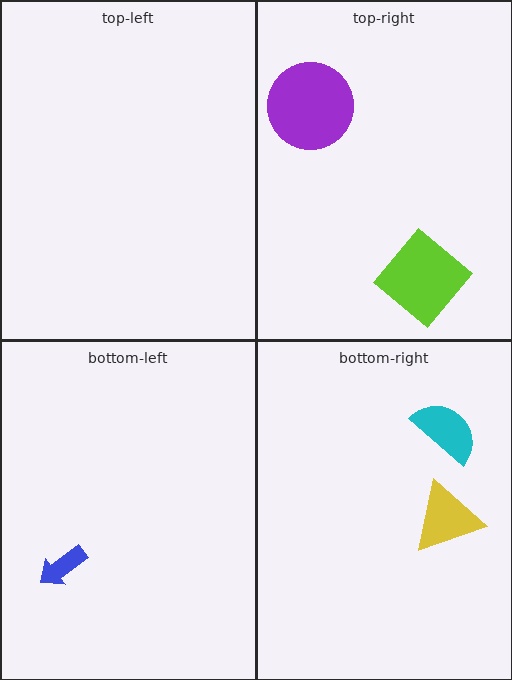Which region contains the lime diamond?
The top-right region.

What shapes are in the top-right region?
The lime diamond, the purple circle.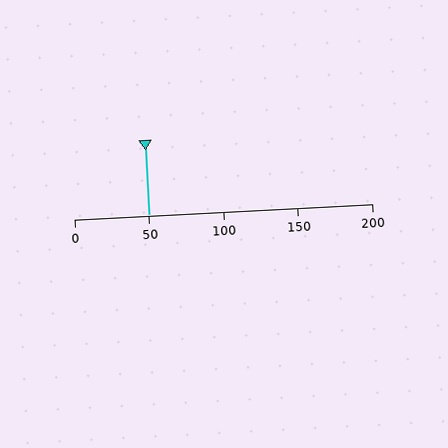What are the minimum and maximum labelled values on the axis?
The axis runs from 0 to 200.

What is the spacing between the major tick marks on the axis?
The major ticks are spaced 50 apart.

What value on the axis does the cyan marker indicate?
The marker indicates approximately 50.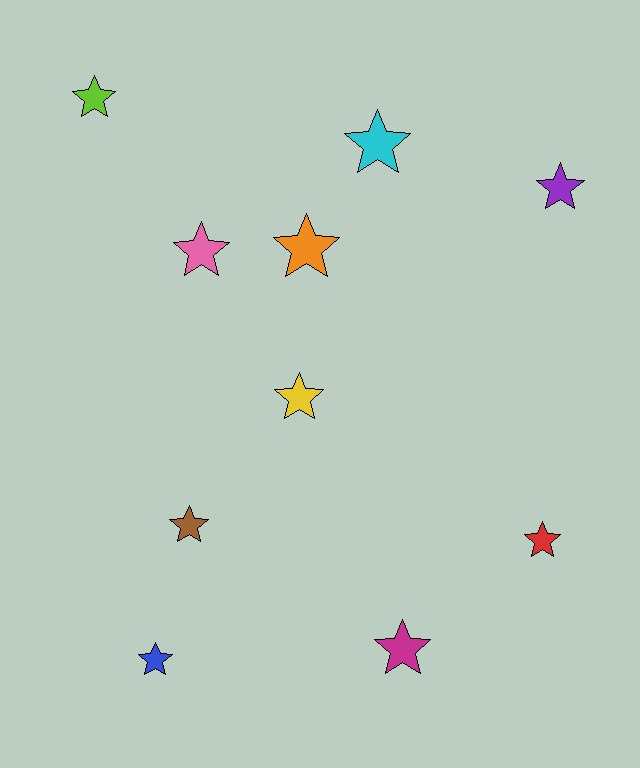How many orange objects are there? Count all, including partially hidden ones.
There is 1 orange object.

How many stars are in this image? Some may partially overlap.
There are 10 stars.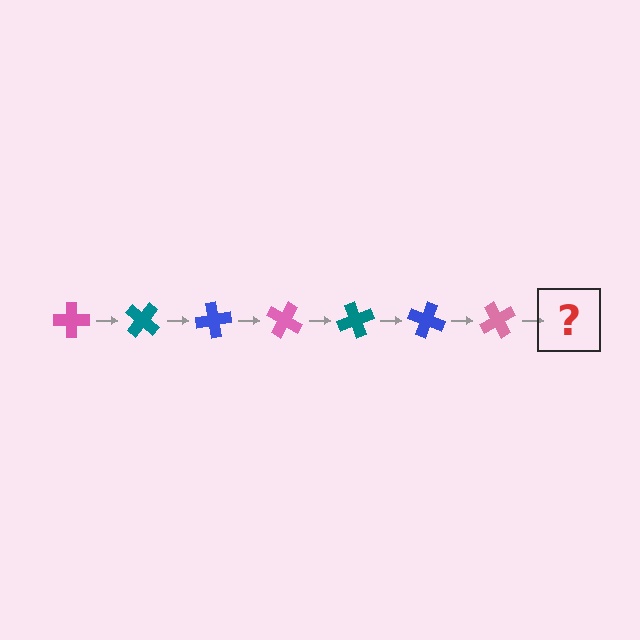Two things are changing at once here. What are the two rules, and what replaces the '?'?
The two rules are that it rotates 40 degrees each step and the color cycles through pink, teal, and blue. The '?' should be a teal cross, rotated 280 degrees from the start.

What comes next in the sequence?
The next element should be a teal cross, rotated 280 degrees from the start.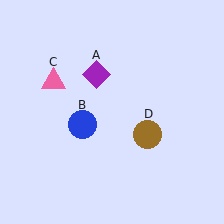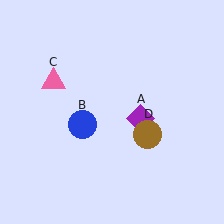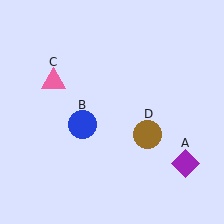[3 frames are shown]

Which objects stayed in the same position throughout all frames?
Blue circle (object B) and pink triangle (object C) and brown circle (object D) remained stationary.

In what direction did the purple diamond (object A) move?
The purple diamond (object A) moved down and to the right.